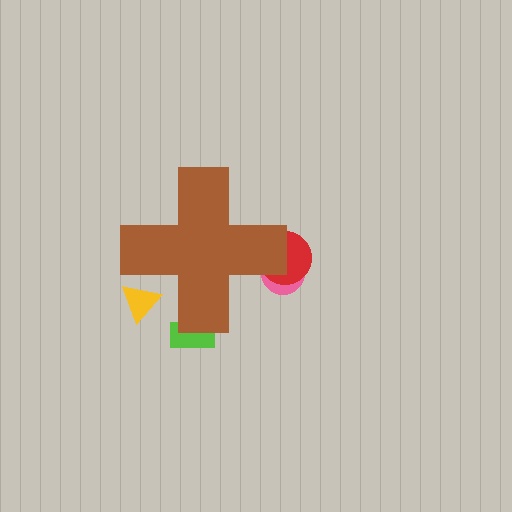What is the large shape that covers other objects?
A brown cross.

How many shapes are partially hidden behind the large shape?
4 shapes are partially hidden.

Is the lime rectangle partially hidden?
Yes, the lime rectangle is partially hidden behind the brown cross.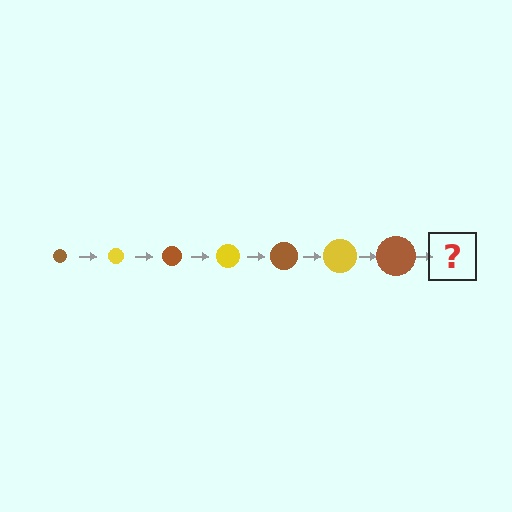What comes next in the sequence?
The next element should be a yellow circle, larger than the previous one.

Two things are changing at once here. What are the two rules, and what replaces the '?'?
The two rules are that the circle grows larger each step and the color cycles through brown and yellow. The '?' should be a yellow circle, larger than the previous one.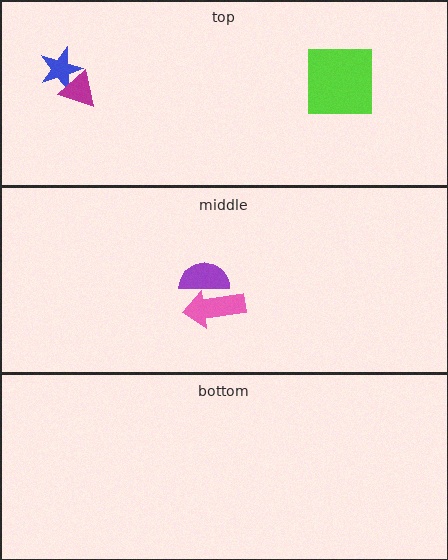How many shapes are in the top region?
3.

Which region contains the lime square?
The top region.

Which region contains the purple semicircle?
The middle region.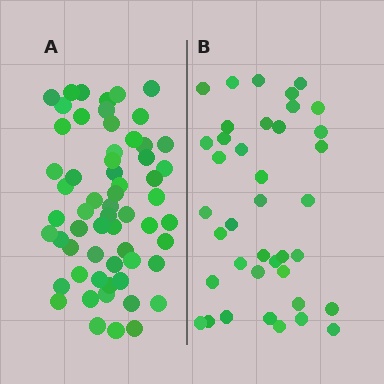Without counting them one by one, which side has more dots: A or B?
Region A (the left region) has more dots.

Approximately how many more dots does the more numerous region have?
Region A has approximately 20 more dots than region B.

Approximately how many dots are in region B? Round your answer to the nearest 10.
About 40 dots. (The exact count is 39, which rounds to 40.)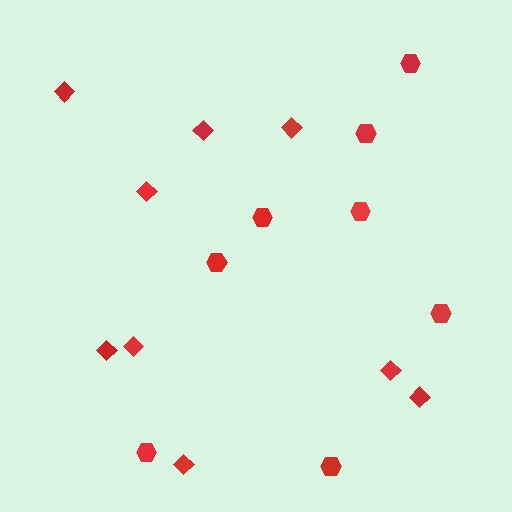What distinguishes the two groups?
There are 2 groups: one group of hexagons (8) and one group of diamonds (9).